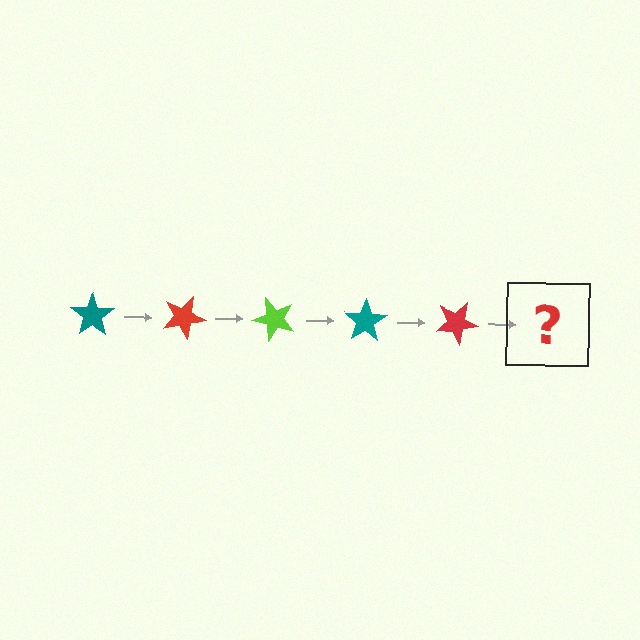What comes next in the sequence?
The next element should be a lime star, rotated 125 degrees from the start.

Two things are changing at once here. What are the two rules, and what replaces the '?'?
The two rules are that it rotates 25 degrees each step and the color cycles through teal, red, and lime. The '?' should be a lime star, rotated 125 degrees from the start.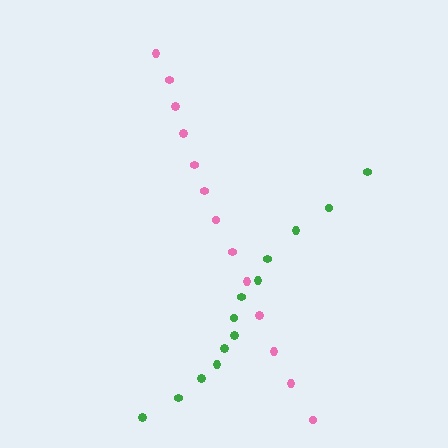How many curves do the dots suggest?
There are 2 distinct paths.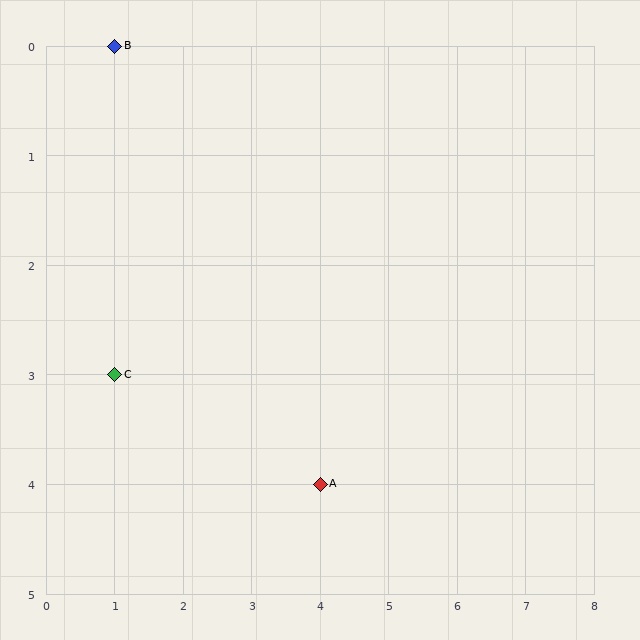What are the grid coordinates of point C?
Point C is at grid coordinates (1, 3).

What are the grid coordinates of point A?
Point A is at grid coordinates (4, 4).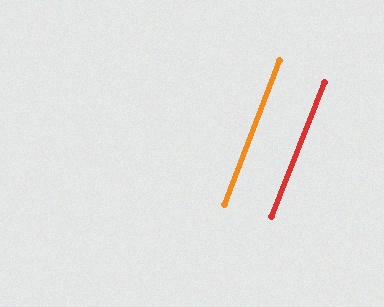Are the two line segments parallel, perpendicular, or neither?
Parallel — their directions differ by only 0.7°.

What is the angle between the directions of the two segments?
Approximately 1 degree.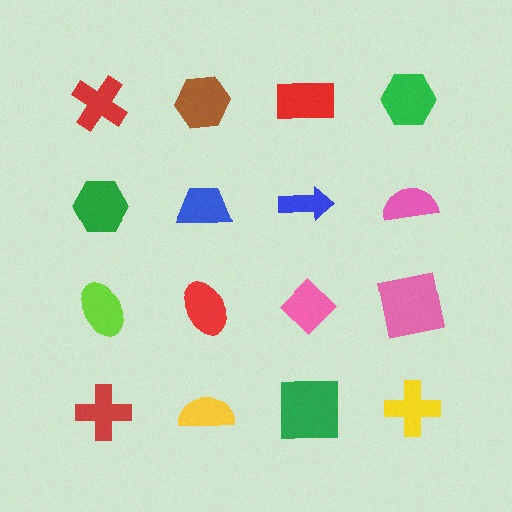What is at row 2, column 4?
A pink semicircle.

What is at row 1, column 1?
A red cross.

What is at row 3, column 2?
A red ellipse.